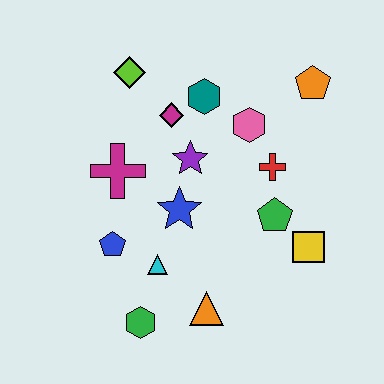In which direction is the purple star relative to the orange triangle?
The purple star is above the orange triangle.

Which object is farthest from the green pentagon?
The lime diamond is farthest from the green pentagon.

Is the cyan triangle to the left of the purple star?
Yes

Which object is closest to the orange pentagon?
The pink hexagon is closest to the orange pentagon.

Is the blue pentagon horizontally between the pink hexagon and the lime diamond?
No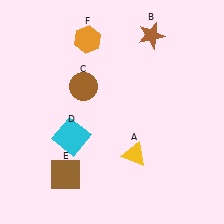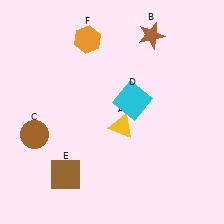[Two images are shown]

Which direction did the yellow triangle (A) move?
The yellow triangle (A) moved up.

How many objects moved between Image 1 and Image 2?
3 objects moved between the two images.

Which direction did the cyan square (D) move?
The cyan square (D) moved right.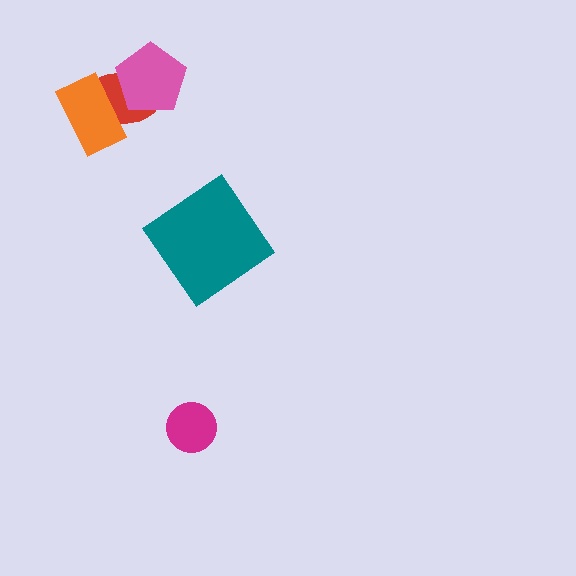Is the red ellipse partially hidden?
Yes, it is partially covered by another shape.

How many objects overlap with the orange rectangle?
1 object overlaps with the orange rectangle.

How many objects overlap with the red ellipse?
2 objects overlap with the red ellipse.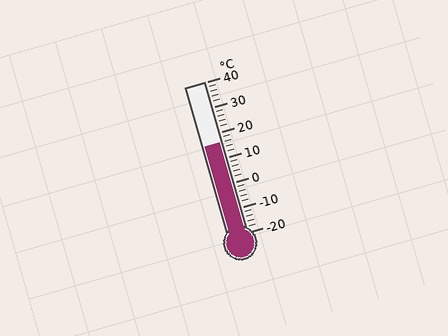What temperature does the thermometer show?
The thermometer shows approximately 16°C.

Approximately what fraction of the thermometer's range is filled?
The thermometer is filled to approximately 60% of its range.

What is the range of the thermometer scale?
The thermometer scale ranges from -20°C to 40°C.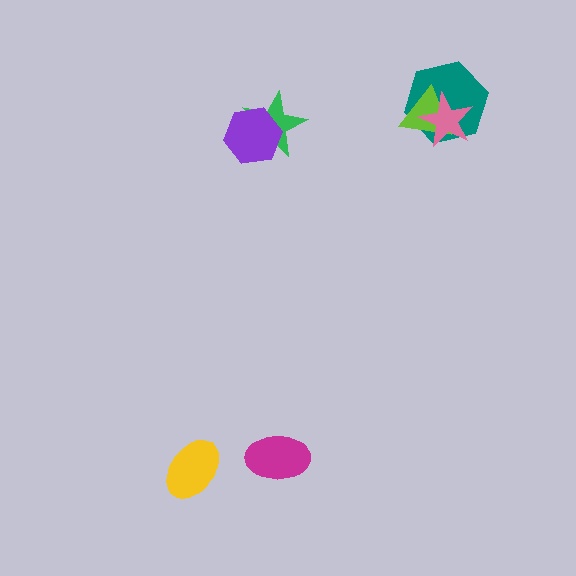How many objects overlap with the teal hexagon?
2 objects overlap with the teal hexagon.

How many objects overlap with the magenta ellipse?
0 objects overlap with the magenta ellipse.